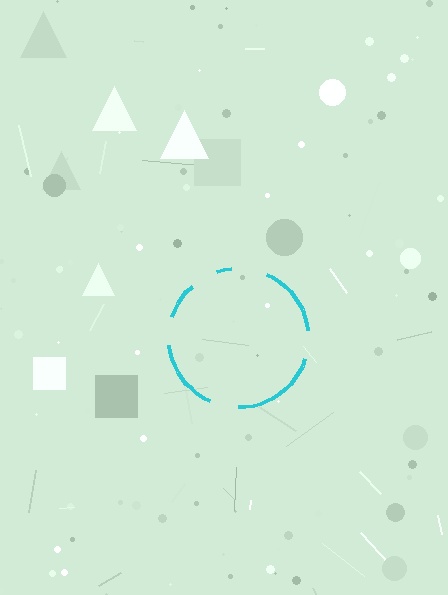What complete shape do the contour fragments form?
The contour fragments form a circle.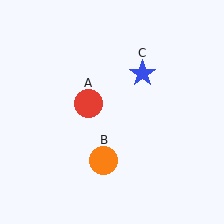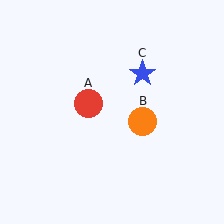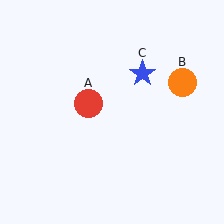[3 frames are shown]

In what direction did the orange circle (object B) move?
The orange circle (object B) moved up and to the right.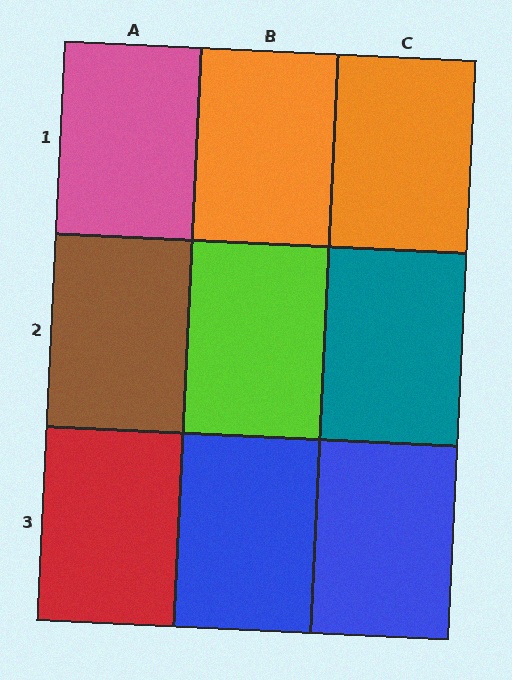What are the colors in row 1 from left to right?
Pink, orange, orange.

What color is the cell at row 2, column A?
Brown.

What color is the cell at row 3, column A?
Red.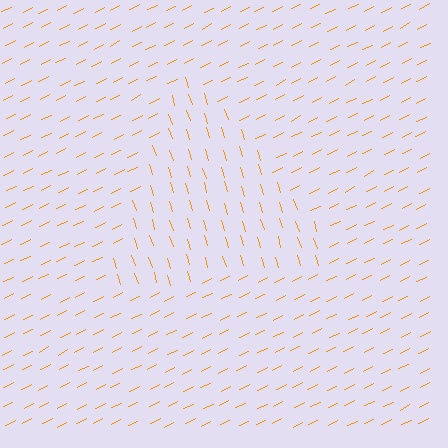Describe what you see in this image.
The image is filled with small orange line segments. A triangle region in the image has lines oriented differently from the surrounding lines, creating a visible texture boundary.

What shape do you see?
I see a triangle.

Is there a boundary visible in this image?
Yes, there is a texture boundary formed by a change in line orientation.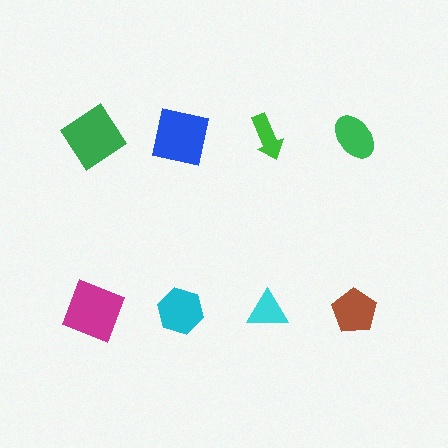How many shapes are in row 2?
4 shapes.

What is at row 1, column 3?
A green arrow.